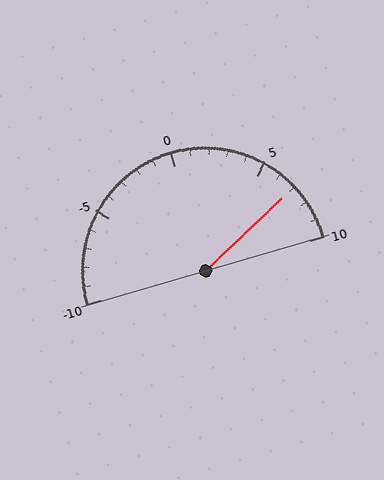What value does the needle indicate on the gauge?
The needle indicates approximately 7.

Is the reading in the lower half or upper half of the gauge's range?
The reading is in the upper half of the range (-10 to 10).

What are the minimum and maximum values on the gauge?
The gauge ranges from -10 to 10.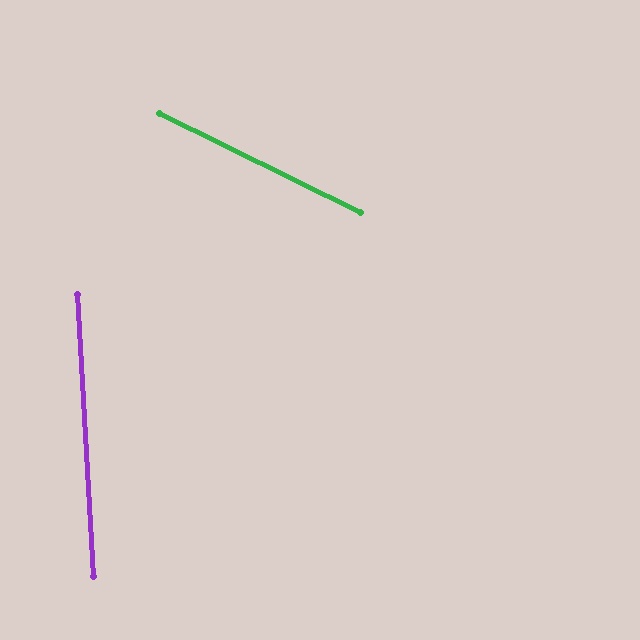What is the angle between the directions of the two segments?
Approximately 61 degrees.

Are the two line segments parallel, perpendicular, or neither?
Neither parallel nor perpendicular — they differ by about 61°.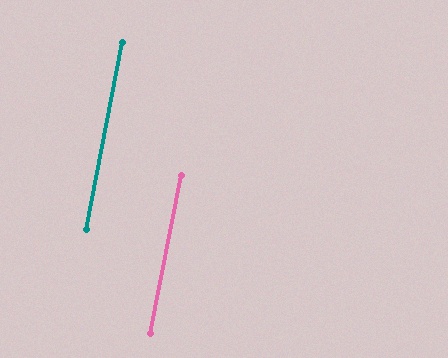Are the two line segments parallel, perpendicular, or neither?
Parallel — their directions differ by only 0.2°.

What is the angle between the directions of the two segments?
Approximately 0 degrees.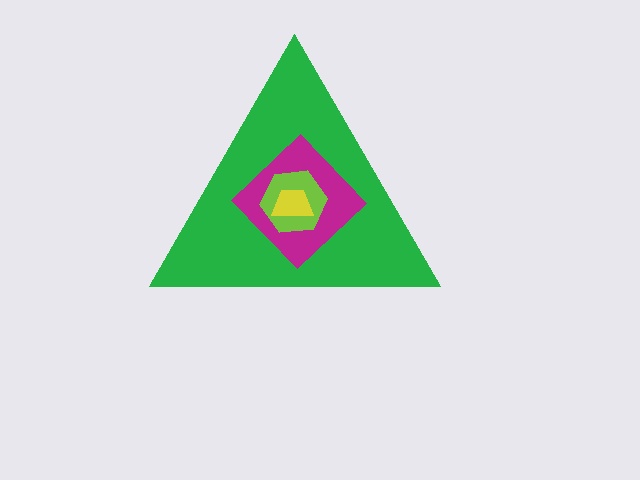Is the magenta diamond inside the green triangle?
Yes.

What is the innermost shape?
The yellow trapezoid.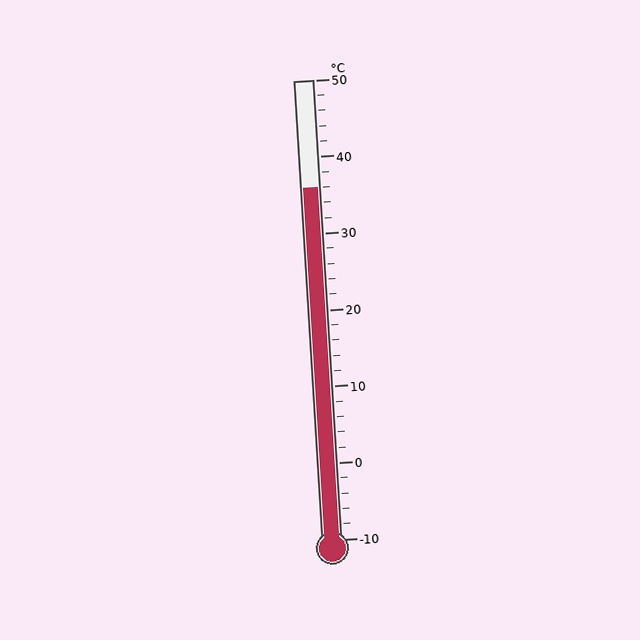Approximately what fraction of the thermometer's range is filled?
The thermometer is filled to approximately 75% of its range.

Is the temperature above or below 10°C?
The temperature is above 10°C.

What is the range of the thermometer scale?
The thermometer scale ranges from -10°C to 50°C.